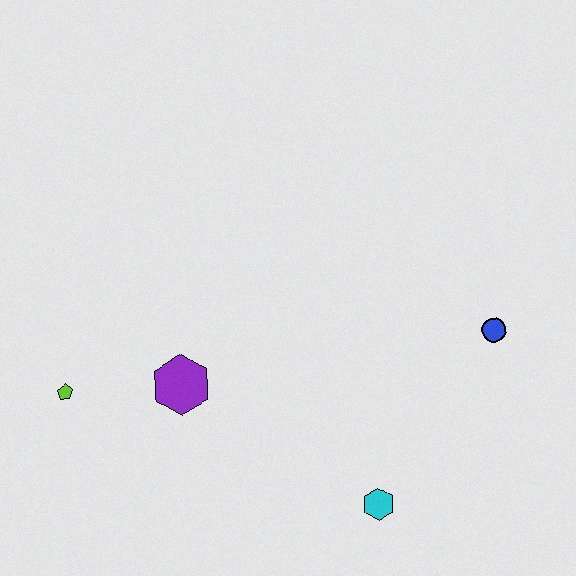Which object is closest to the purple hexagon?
The lime pentagon is closest to the purple hexagon.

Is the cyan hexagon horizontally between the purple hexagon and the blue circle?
Yes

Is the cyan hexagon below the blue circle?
Yes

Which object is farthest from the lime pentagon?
The blue circle is farthest from the lime pentagon.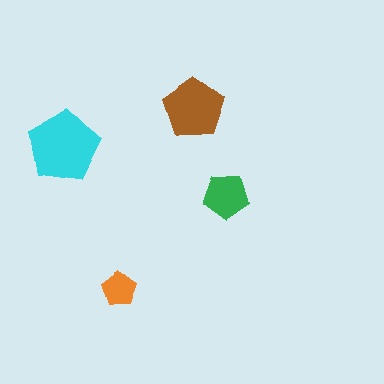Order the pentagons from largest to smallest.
the cyan one, the brown one, the green one, the orange one.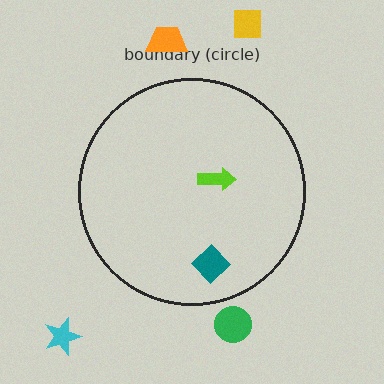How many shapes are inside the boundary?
2 inside, 4 outside.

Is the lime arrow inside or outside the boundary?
Inside.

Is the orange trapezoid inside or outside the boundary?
Outside.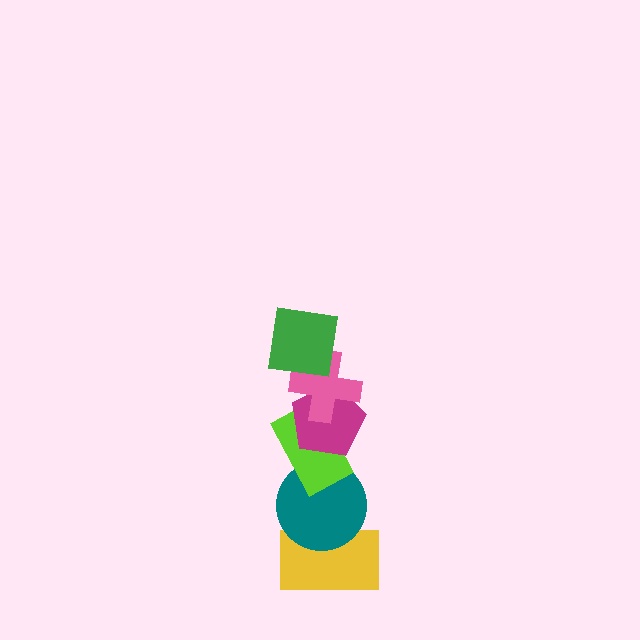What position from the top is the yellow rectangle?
The yellow rectangle is 6th from the top.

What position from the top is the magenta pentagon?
The magenta pentagon is 3rd from the top.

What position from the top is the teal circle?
The teal circle is 5th from the top.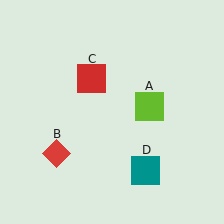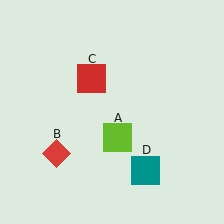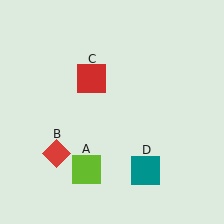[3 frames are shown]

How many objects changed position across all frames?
1 object changed position: lime square (object A).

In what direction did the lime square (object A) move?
The lime square (object A) moved down and to the left.